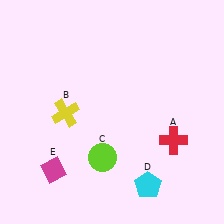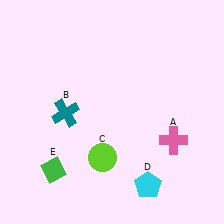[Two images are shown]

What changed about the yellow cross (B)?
In Image 1, B is yellow. In Image 2, it changed to teal.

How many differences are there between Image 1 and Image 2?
There are 3 differences between the two images.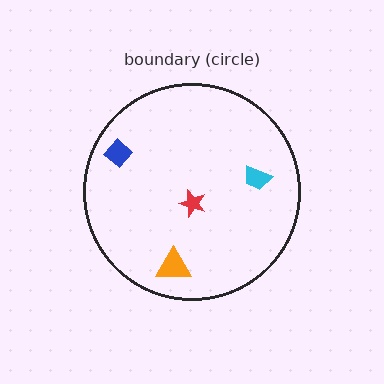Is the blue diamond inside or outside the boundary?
Inside.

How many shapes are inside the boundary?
4 inside, 0 outside.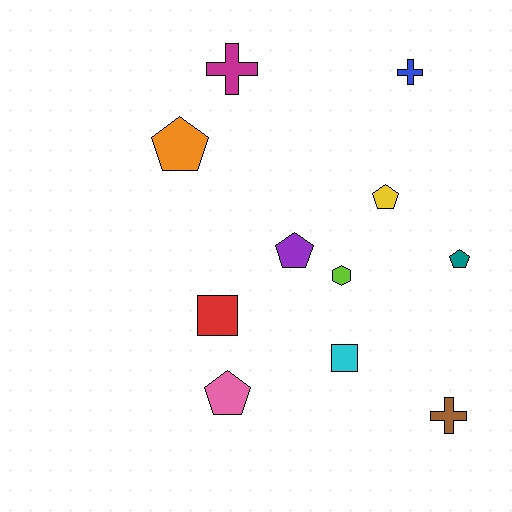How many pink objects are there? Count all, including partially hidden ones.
There is 1 pink object.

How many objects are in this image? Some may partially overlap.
There are 11 objects.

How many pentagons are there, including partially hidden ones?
There are 5 pentagons.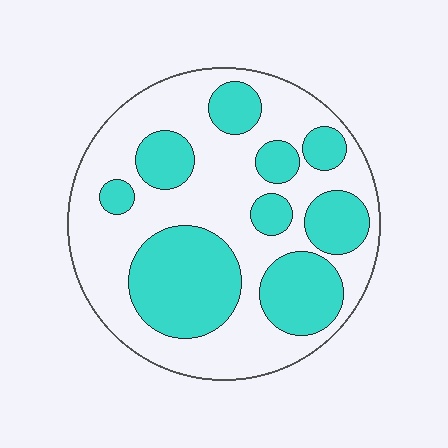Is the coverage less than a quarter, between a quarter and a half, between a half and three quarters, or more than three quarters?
Between a quarter and a half.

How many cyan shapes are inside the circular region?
9.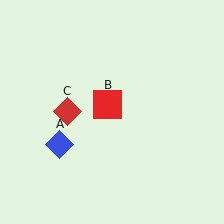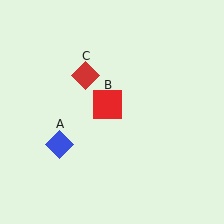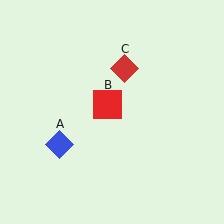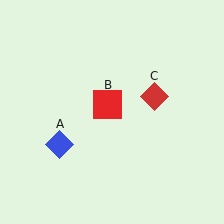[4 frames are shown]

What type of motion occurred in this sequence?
The red diamond (object C) rotated clockwise around the center of the scene.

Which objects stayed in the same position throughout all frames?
Blue diamond (object A) and red square (object B) remained stationary.